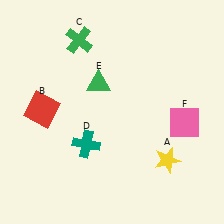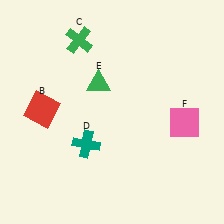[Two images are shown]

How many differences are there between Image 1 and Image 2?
There is 1 difference between the two images.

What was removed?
The yellow star (A) was removed in Image 2.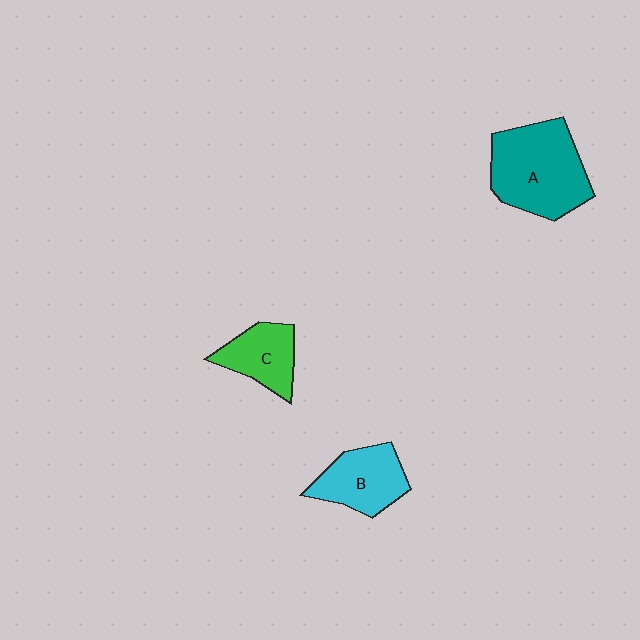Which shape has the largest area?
Shape A (teal).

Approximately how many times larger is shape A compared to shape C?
Approximately 1.9 times.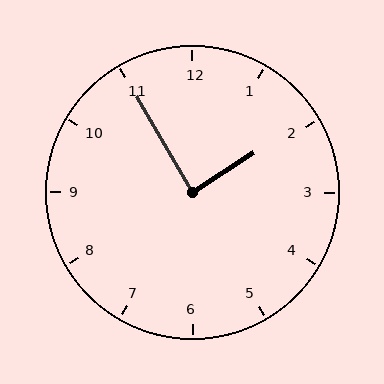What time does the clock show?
1:55.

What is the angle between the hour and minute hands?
Approximately 88 degrees.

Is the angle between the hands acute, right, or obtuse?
It is right.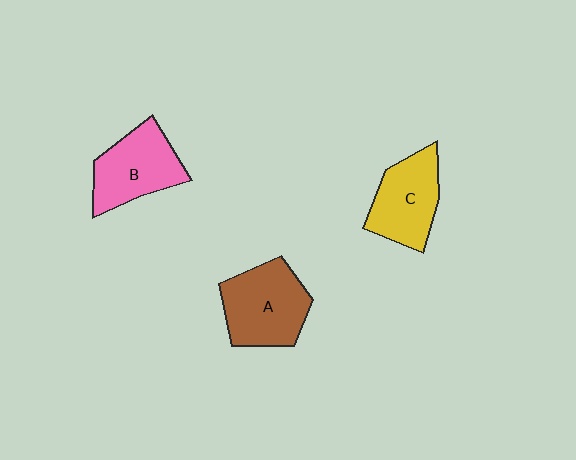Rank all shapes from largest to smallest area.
From largest to smallest: A (brown), B (pink), C (yellow).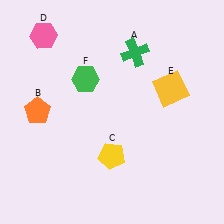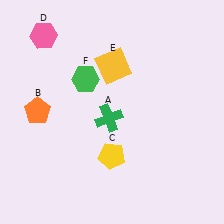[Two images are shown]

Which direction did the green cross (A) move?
The green cross (A) moved down.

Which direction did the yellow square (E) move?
The yellow square (E) moved left.